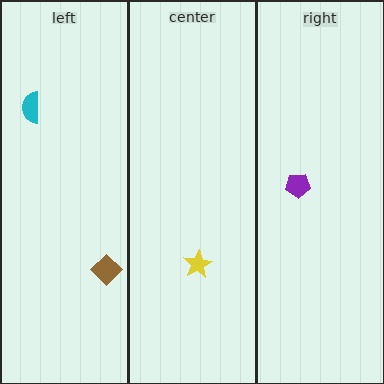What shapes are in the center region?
The yellow star.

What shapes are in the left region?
The cyan semicircle, the brown diamond.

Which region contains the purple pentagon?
The right region.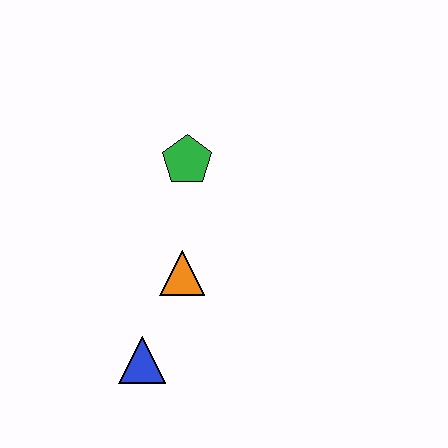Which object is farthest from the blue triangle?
The green pentagon is farthest from the blue triangle.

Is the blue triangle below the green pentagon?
Yes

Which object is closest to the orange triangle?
The blue triangle is closest to the orange triangle.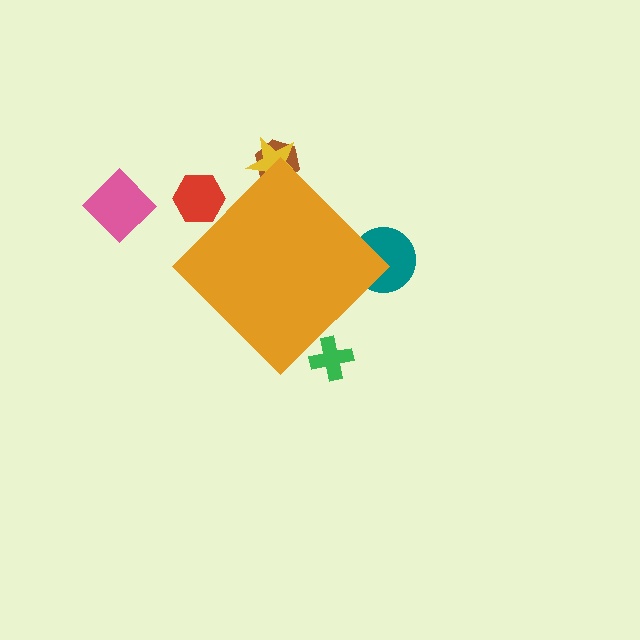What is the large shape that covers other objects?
An orange diamond.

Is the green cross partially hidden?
Yes, the green cross is partially hidden behind the orange diamond.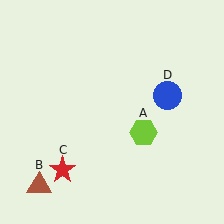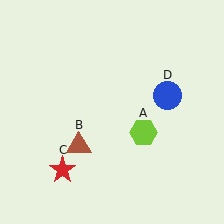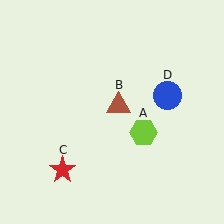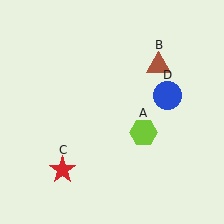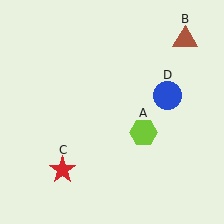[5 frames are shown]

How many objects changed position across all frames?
1 object changed position: brown triangle (object B).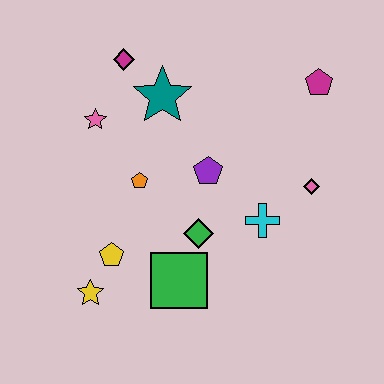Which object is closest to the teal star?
The magenta diamond is closest to the teal star.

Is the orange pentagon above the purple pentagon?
No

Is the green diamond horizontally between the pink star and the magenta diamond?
No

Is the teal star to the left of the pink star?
No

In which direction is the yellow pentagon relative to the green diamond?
The yellow pentagon is to the left of the green diamond.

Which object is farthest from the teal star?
The yellow star is farthest from the teal star.